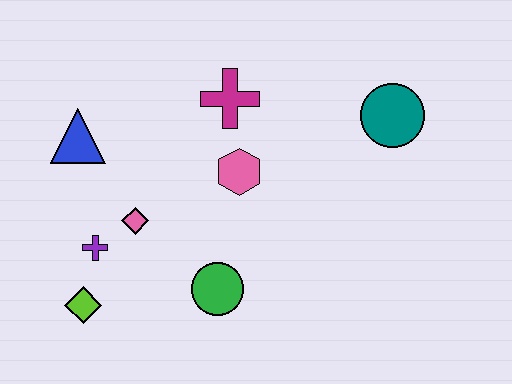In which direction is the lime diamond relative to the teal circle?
The lime diamond is to the left of the teal circle.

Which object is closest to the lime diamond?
The purple cross is closest to the lime diamond.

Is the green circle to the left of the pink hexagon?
Yes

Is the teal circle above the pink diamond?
Yes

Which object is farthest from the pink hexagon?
The lime diamond is farthest from the pink hexagon.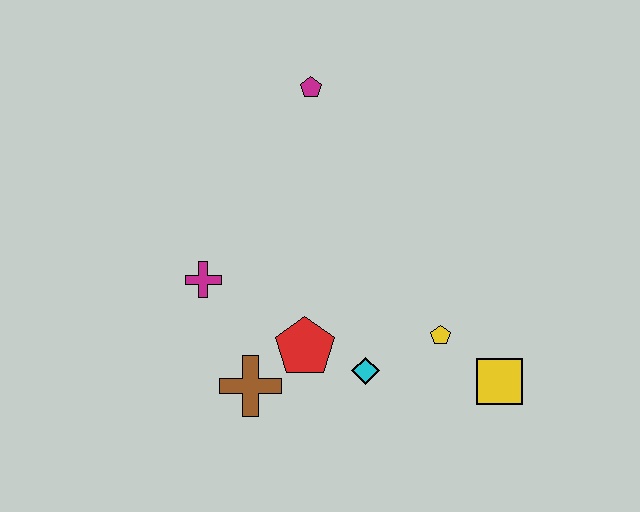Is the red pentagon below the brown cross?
No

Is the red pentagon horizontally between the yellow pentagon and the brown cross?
Yes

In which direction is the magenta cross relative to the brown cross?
The magenta cross is above the brown cross.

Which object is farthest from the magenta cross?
The yellow square is farthest from the magenta cross.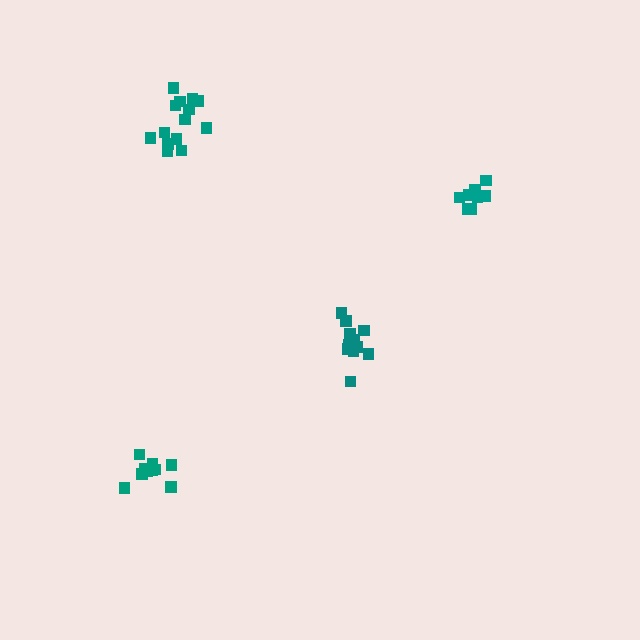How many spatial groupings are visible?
There are 4 spatial groupings.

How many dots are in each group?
Group 1: 14 dots, Group 2: 14 dots, Group 3: 8 dots, Group 4: 10 dots (46 total).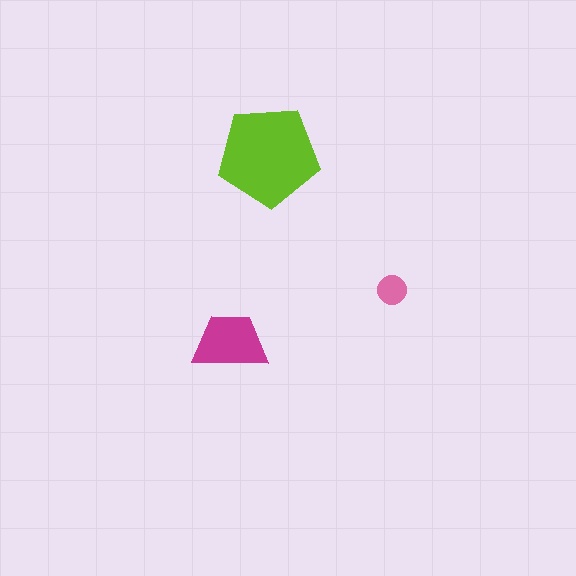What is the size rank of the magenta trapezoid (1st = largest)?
2nd.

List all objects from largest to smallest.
The lime pentagon, the magenta trapezoid, the pink circle.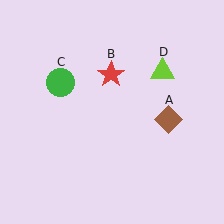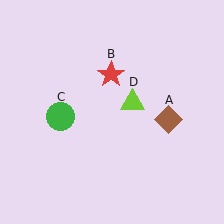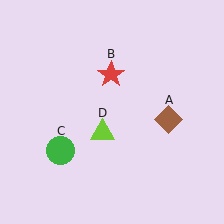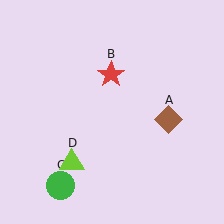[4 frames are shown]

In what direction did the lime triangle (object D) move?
The lime triangle (object D) moved down and to the left.